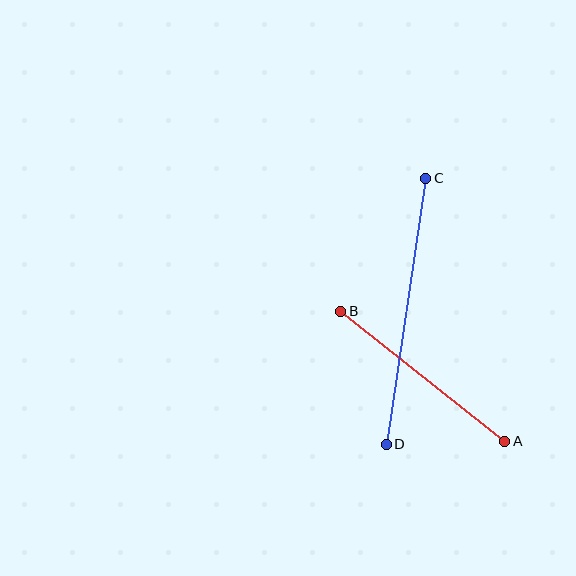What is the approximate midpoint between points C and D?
The midpoint is at approximately (406, 311) pixels.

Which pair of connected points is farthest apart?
Points C and D are farthest apart.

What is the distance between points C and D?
The distance is approximately 269 pixels.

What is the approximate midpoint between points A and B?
The midpoint is at approximately (423, 376) pixels.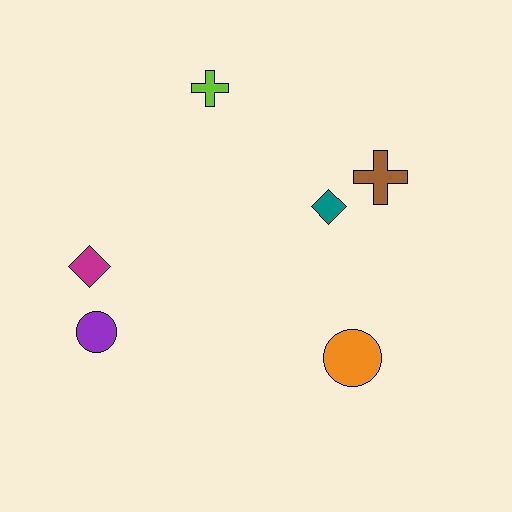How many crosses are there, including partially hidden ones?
There are 2 crosses.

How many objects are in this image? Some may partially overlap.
There are 6 objects.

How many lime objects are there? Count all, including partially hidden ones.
There is 1 lime object.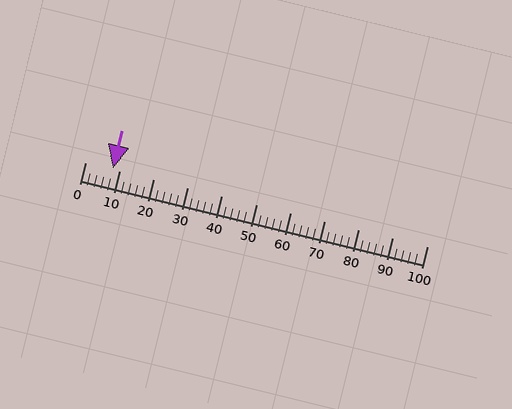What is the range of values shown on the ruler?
The ruler shows values from 0 to 100.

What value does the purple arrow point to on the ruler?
The purple arrow points to approximately 8.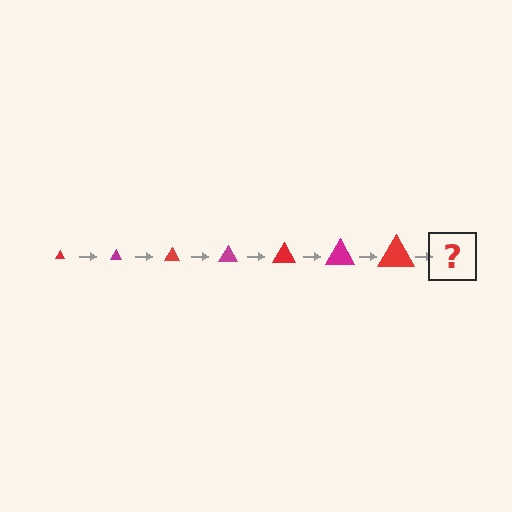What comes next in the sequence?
The next element should be a magenta triangle, larger than the previous one.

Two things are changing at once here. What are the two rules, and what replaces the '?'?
The two rules are that the triangle grows larger each step and the color cycles through red and magenta. The '?' should be a magenta triangle, larger than the previous one.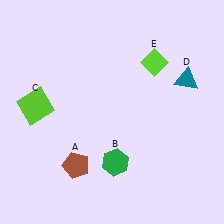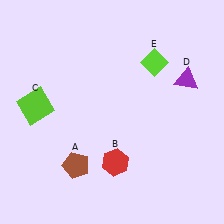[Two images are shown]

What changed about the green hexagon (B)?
In Image 1, B is green. In Image 2, it changed to red.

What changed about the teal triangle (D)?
In Image 1, D is teal. In Image 2, it changed to purple.